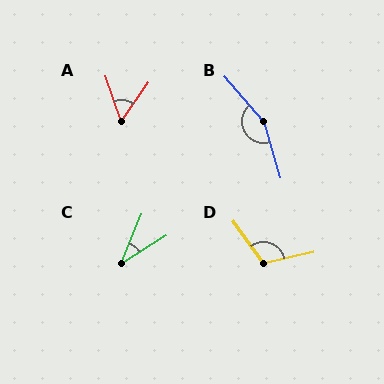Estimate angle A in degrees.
Approximately 55 degrees.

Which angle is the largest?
B, at approximately 156 degrees.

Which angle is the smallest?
C, at approximately 35 degrees.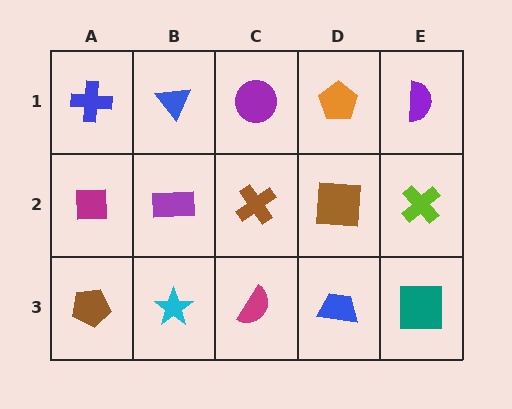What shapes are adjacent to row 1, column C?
A brown cross (row 2, column C), a blue triangle (row 1, column B), an orange pentagon (row 1, column D).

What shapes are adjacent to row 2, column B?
A blue triangle (row 1, column B), a cyan star (row 3, column B), a magenta square (row 2, column A), a brown cross (row 2, column C).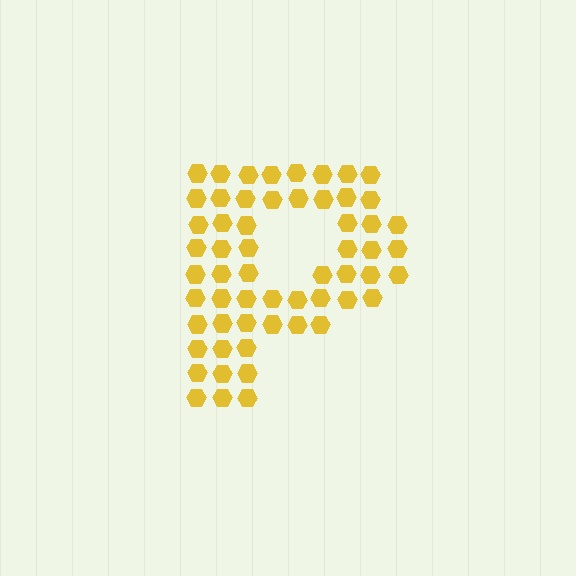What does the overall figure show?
The overall figure shows the letter P.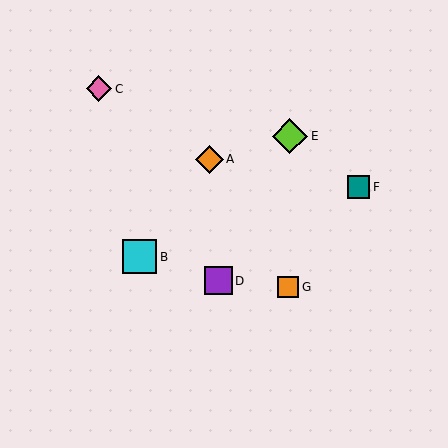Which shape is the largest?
The lime diamond (labeled E) is the largest.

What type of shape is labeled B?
Shape B is a cyan square.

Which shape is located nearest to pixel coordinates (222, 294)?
The purple square (labeled D) at (219, 281) is nearest to that location.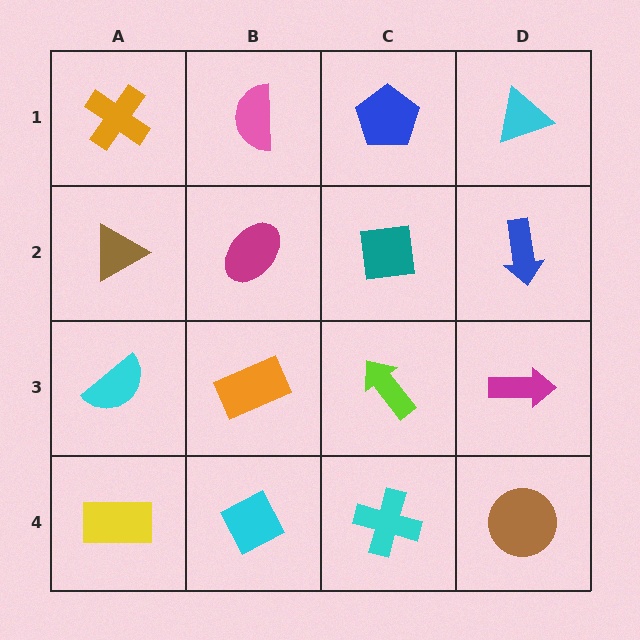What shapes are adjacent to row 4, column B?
An orange rectangle (row 3, column B), a yellow rectangle (row 4, column A), a cyan cross (row 4, column C).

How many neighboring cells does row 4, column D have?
2.